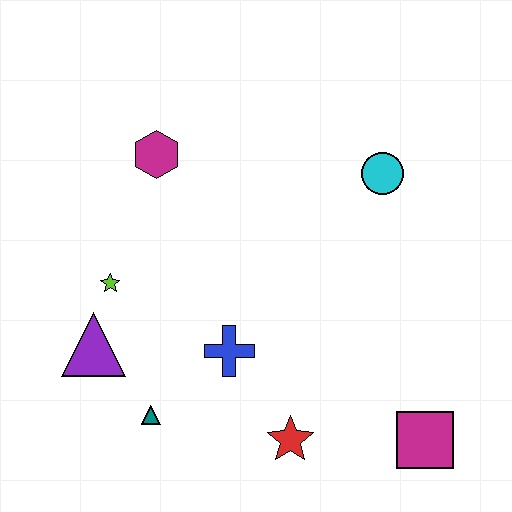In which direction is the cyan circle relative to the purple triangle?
The cyan circle is to the right of the purple triangle.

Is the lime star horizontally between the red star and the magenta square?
No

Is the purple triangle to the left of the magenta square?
Yes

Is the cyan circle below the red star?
No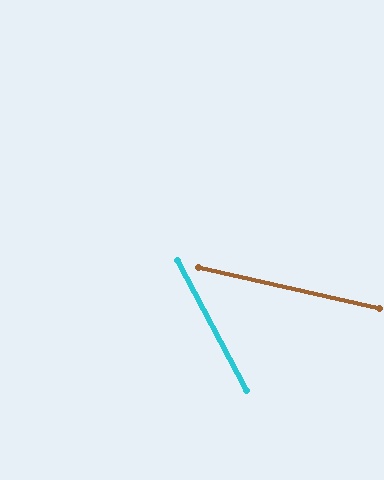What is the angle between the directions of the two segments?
Approximately 49 degrees.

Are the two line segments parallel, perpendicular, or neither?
Neither parallel nor perpendicular — they differ by about 49°.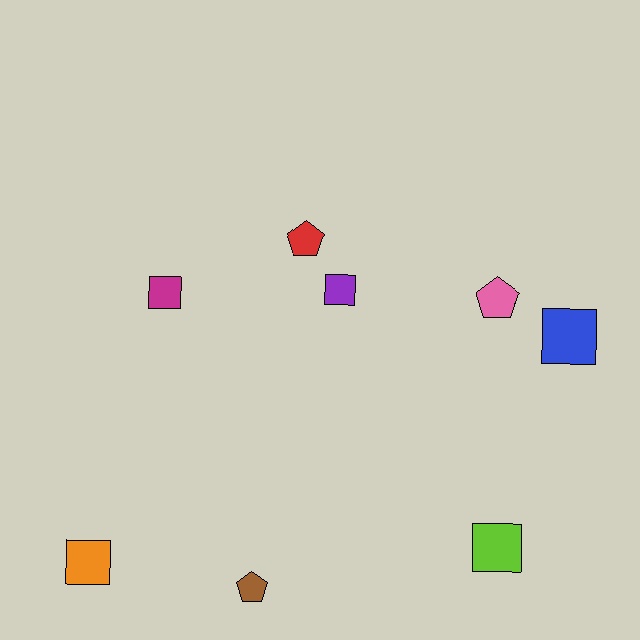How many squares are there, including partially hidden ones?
There are 5 squares.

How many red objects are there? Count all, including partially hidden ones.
There is 1 red object.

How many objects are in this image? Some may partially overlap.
There are 8 objects.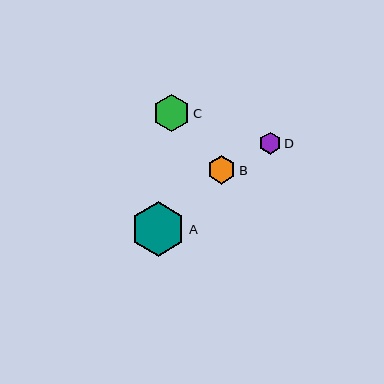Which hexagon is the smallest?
Hexagon D is the smallest with a size of approximately 22 pixels.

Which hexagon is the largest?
Hexagon A is the largest with a size of approximately 55 pixels.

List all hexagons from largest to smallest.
From largest to smallest: A, C, B, D.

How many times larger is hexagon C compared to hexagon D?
Hexagon C is approximately 1.7 times the size of hexagon D.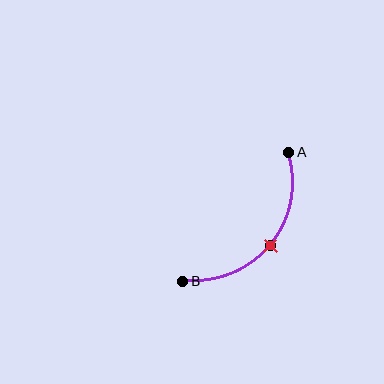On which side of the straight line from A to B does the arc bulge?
The arc bulges below and to the right of the straight line connecting A and B.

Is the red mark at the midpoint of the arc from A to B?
Yes. The red mark lies on the arc at equal arc-length from both A and B — it is the arc midpoint.